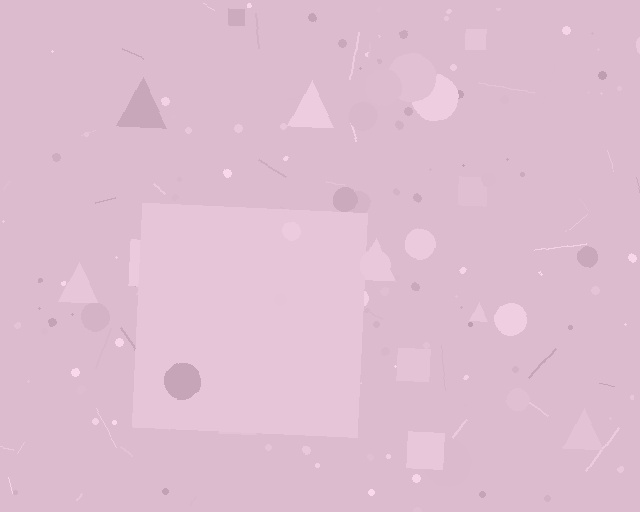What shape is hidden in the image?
A square is hidden in the image.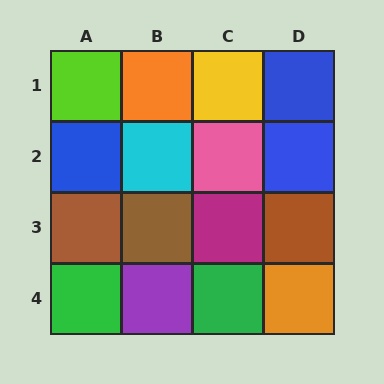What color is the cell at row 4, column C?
Green.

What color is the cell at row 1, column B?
Orange.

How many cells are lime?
1 cell is lime.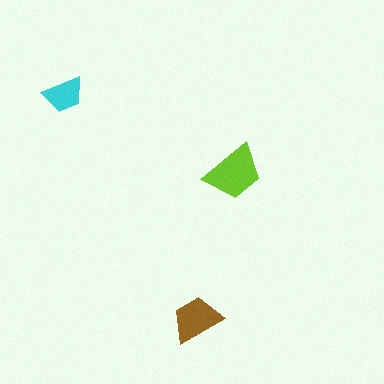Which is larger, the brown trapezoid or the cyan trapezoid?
The brown one.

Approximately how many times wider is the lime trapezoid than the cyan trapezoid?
About 1.5 times wider.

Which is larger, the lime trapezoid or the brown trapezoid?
The lime one.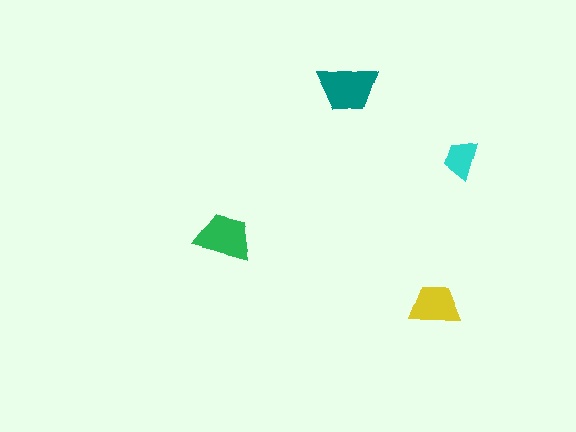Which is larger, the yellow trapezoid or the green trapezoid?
The green one.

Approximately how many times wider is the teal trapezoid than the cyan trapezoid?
About 1.5 times wider.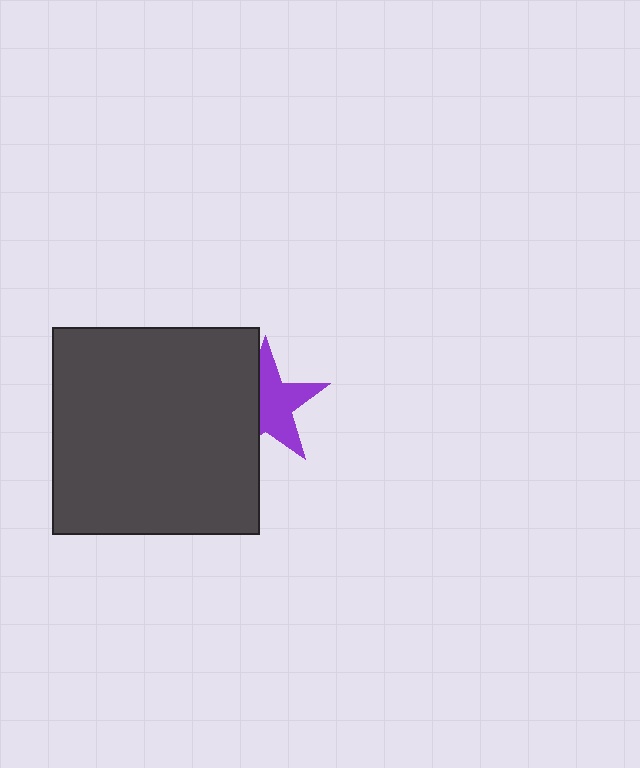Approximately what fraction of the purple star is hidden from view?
Roughly 40% of the purple star is hidden behind the dark gray square.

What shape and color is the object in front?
The object in front is a dark gray square.